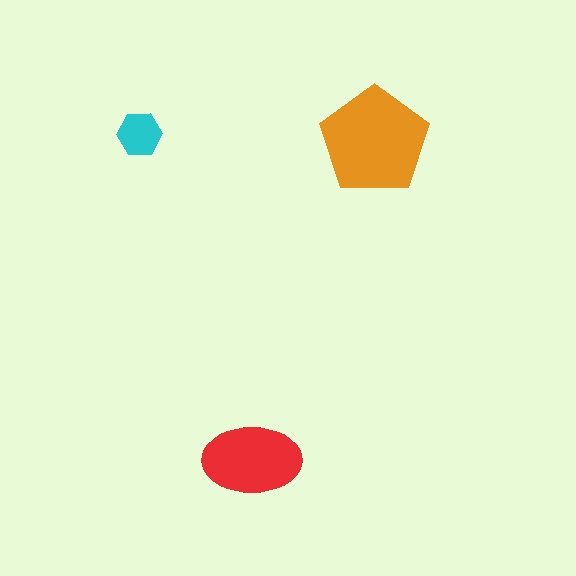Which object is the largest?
The orange pentagon.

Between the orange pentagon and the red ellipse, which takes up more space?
The orange pentagon.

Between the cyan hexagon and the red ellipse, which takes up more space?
The red ellipse.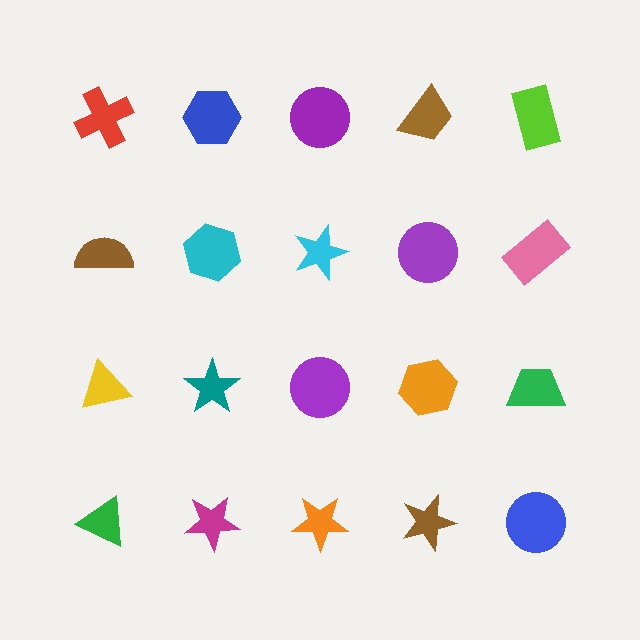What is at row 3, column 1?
A yellow triangle.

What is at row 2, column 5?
A pink rectangle.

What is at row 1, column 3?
A purple circle.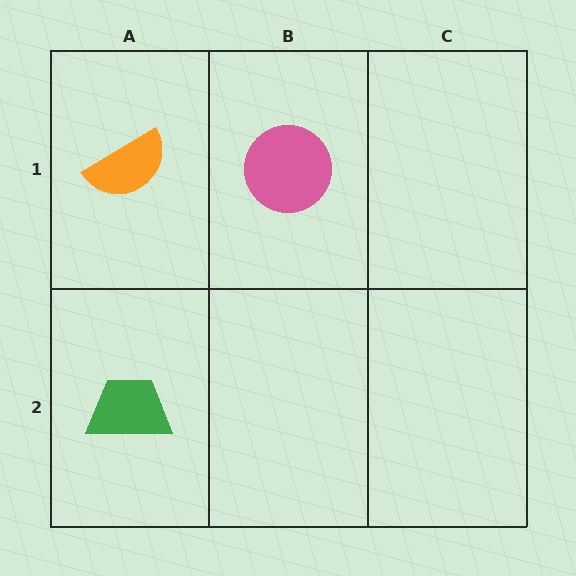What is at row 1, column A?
An orange semicircle.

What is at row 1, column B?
A pink circle.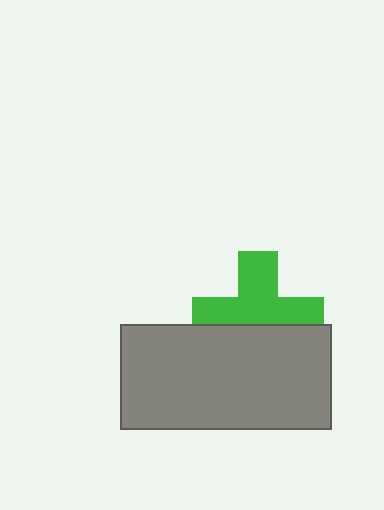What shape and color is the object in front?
The object in front is a gray rectangle.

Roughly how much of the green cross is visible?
About half of it is visible (roughly 59%).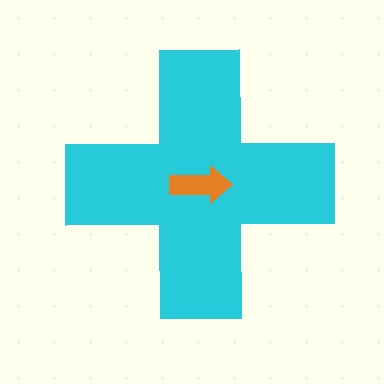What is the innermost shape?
The orange arrow.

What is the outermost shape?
The cyan cross.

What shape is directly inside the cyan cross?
The orange arrow.